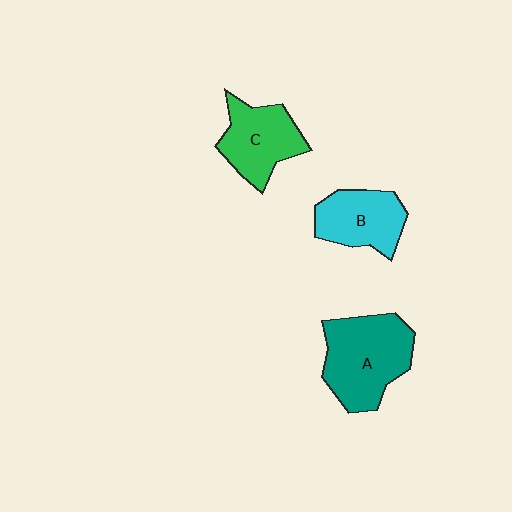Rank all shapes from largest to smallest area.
From largest to smallest: A (teal), C (green), B (cyan).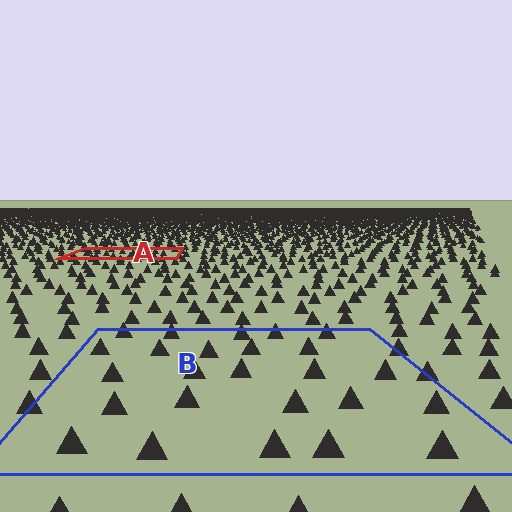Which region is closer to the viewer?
Region B is closer. The texture elements there are larger and more spread out.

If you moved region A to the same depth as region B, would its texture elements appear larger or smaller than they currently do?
They would appear larger. At a closer depth, the same texture elements are projected at a bigger on-screen size.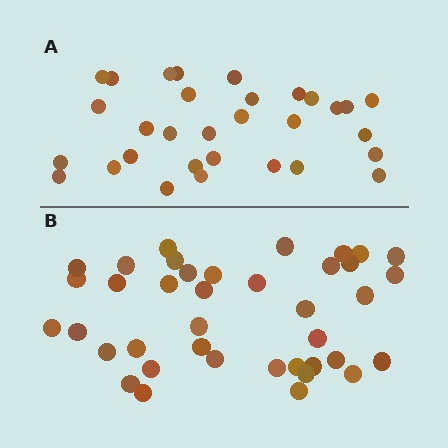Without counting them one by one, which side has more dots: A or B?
Region B (the bottom region) has more dots.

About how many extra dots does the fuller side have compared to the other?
Region B has roughly 8 or so more dots than region A.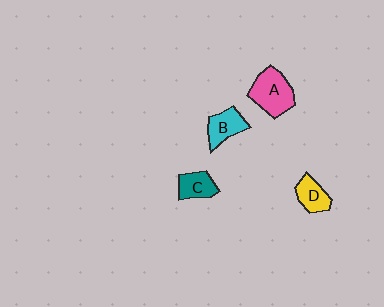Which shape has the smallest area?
Shape C (teal).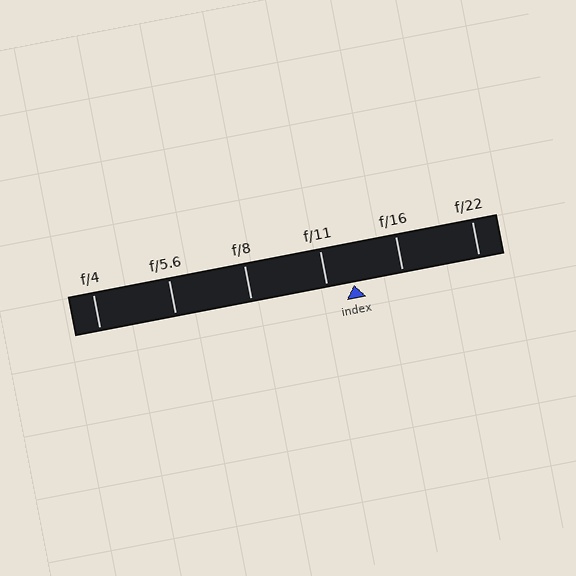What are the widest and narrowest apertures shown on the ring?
The widest aperture shown is f/4 and the narrowest is f/22.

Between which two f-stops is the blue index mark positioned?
The index mark is between f/11 and f/16.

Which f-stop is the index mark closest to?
The index mark is closest to f/11.